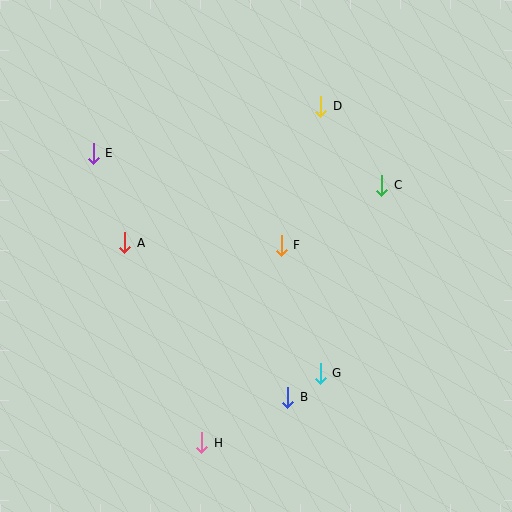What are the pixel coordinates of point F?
Point F is at (281, 245).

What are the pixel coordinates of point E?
Point E is at (93, 153).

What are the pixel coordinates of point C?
Point C is at (382, 185).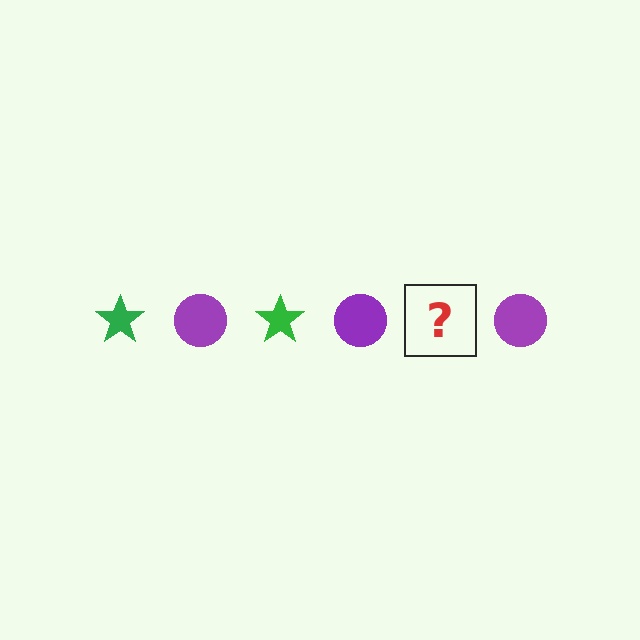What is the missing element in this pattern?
The missing element is a green star.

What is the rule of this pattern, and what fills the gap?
The rule is that the pattern alternates between green star and purple circle. The gap should be filled with a green star.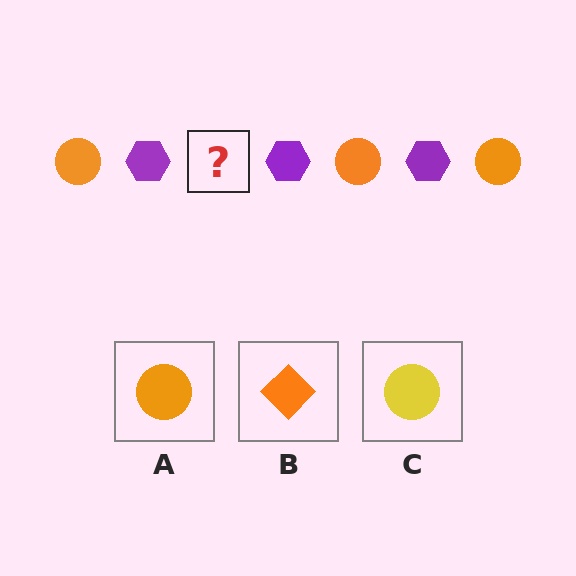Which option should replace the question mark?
Option A.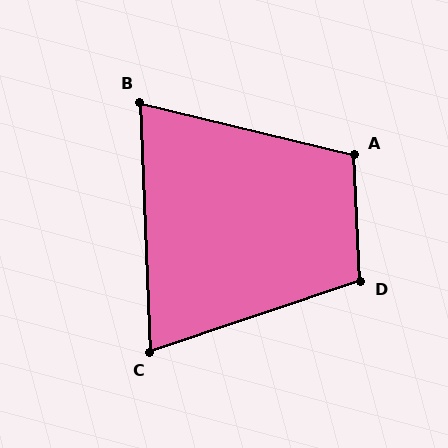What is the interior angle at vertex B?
Approximately 74 degrees (acute).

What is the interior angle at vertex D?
Approximately 106 degrees (obtuse).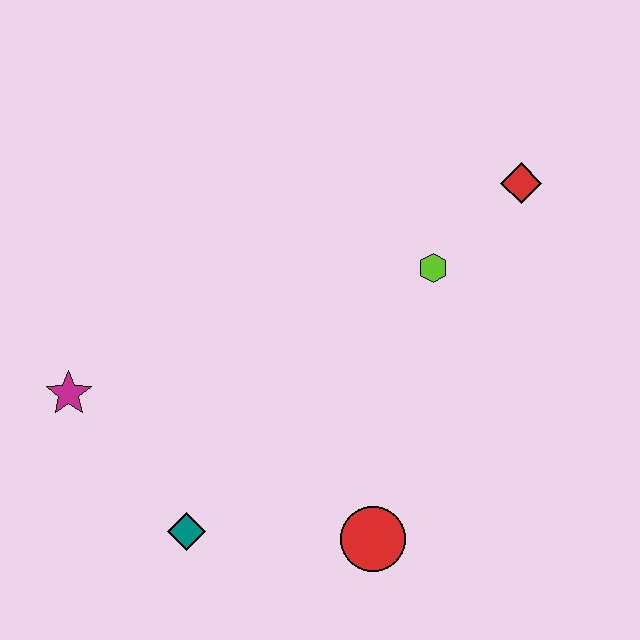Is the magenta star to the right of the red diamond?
No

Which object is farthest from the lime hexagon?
The magenta star is farthest from the lime hexagon.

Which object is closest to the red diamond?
The lime hexagon is closest to the red diamond.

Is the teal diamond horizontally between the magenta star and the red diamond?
Yes